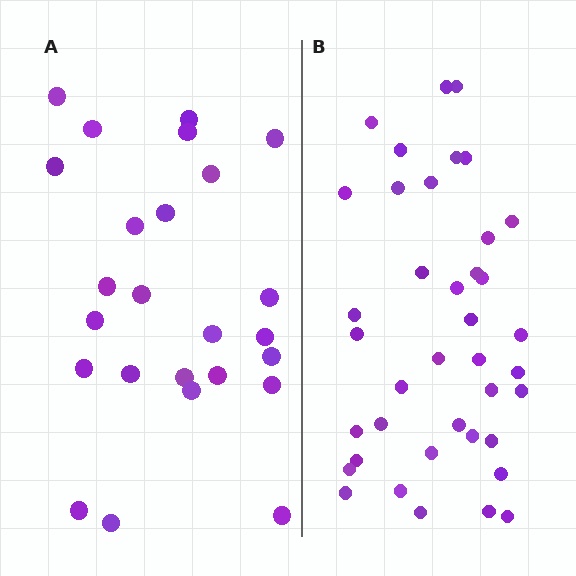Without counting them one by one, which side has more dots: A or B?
Region B (the right region) has more dots.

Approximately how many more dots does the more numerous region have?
Region B has approximately 15 more dots than region A.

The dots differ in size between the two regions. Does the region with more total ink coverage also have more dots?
No. Region A has more total ink coverage because its dots are larger, but region B actually contains more individual dots. Total area can be misleading — the number of items is what matters here.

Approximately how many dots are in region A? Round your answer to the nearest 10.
About 20 dots. (The exact count is 25, which rounds to 20.)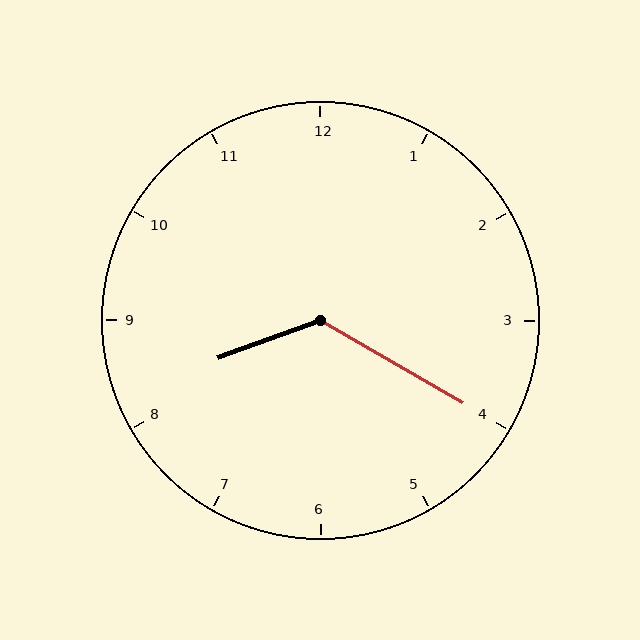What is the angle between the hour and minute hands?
Approximately 130 degrees.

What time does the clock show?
8:20.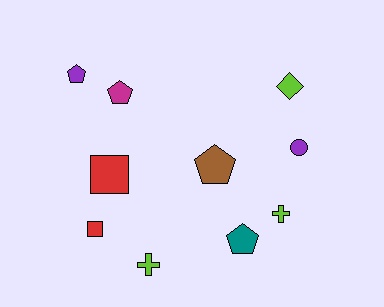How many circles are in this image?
There is 1 circle.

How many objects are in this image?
There are 10 objects.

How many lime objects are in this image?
There are 3 lime objects.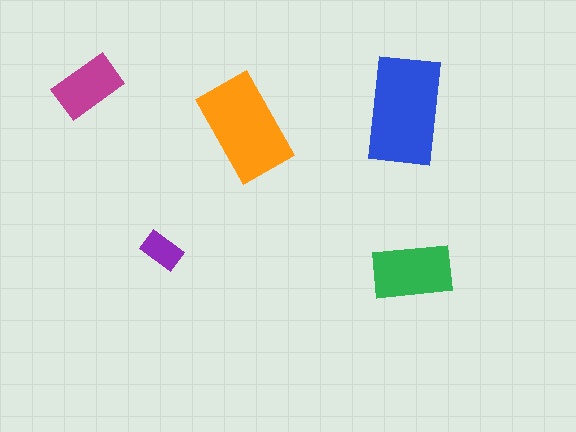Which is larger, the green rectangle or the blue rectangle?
The blue one.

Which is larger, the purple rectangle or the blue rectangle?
The blue one.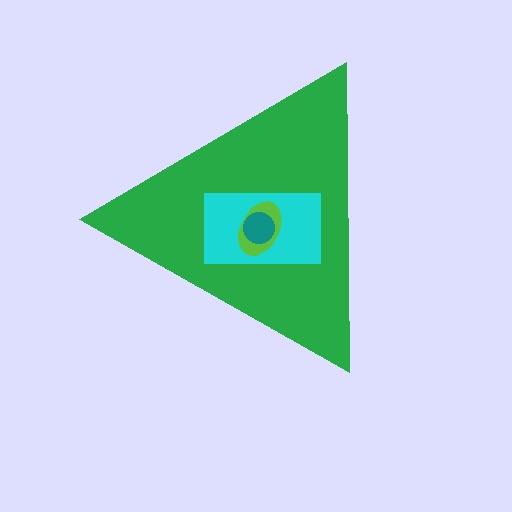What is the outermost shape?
The green triangle.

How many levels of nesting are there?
4.